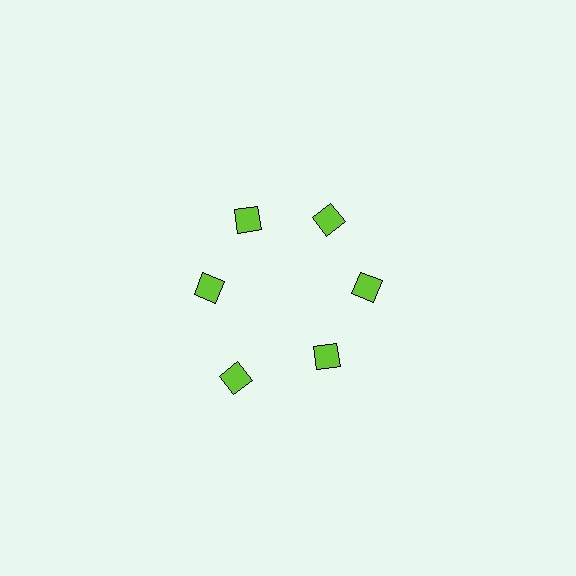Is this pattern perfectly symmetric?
No. The 6 lime diamonds are arranged in a ring, but one element near the 7 o'clock position is pushed outward from the center, breaking the 6-fold rotational symmetry.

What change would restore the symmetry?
The symmetry would be restored by moving it inward, back onto the ring so that all 6 diamonds sit at equal angles and equal distance from the center.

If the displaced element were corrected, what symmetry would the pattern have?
It would have 6-fold rotational symmetry — the pattern would map onto itself every 60 degrees.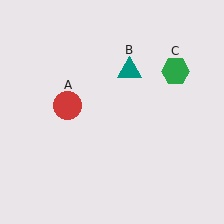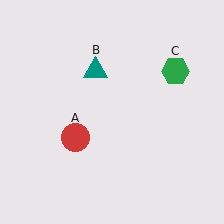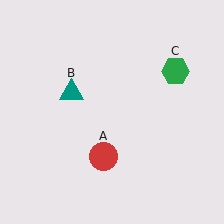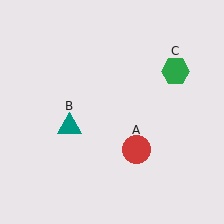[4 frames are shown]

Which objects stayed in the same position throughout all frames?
Green hexagon (object C) remained stationary.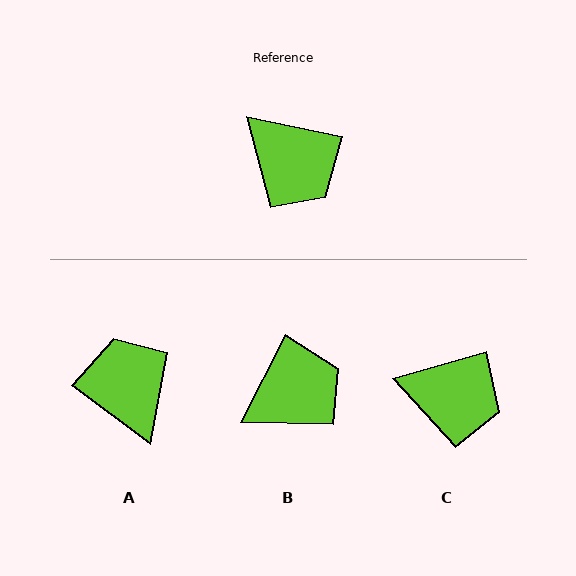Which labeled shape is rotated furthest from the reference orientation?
A, about 155 degrees away.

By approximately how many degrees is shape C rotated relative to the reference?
Approximately 28 degrees counter-clockwise.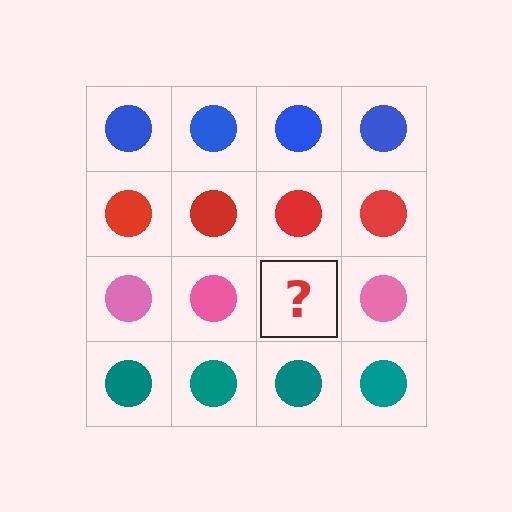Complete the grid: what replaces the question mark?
The question mark should be replaced with a pink circle.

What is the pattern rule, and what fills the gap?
The rule is that each row has a consistent color. The gap should be filled with a pink circle.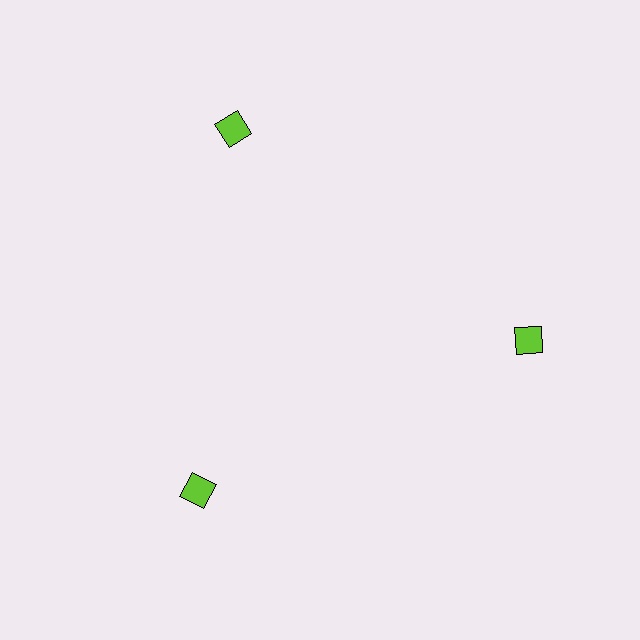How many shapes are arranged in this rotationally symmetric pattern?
There are 3 shapes, arranged in 3 groups of 1.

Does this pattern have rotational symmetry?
Yes, this pattern has 3-fold rotational symmetry. It looks the same after rotating 120 degrees around the center.